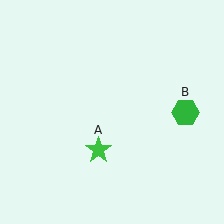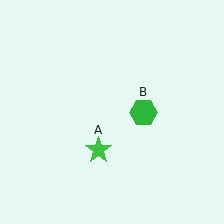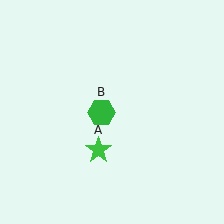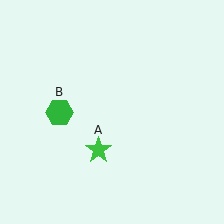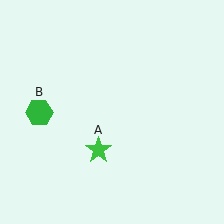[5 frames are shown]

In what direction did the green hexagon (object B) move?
The green hexagon (object B) moved left.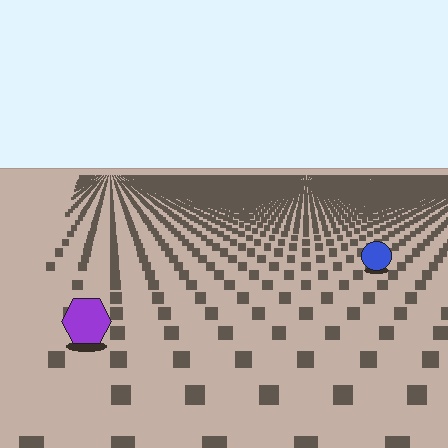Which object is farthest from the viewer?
The blue circle is farthest from the viewer. It appears smaller and the ground texture around it is denser.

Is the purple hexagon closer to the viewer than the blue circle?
Yes. The purple hexagon is closer — you can tell from the texture gradient: the ground texture is coarser near it.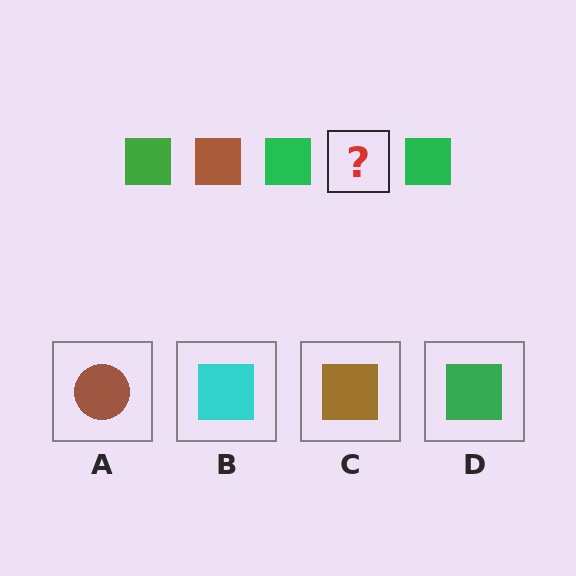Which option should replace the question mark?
Option C.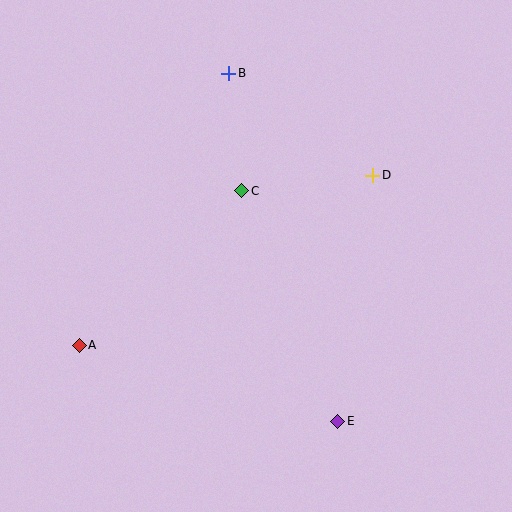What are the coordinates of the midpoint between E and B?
The midpoint between E and B is at (283, 247).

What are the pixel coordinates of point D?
Point D is at (373, 175).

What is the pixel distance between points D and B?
The distance between D and B is 177 pixels.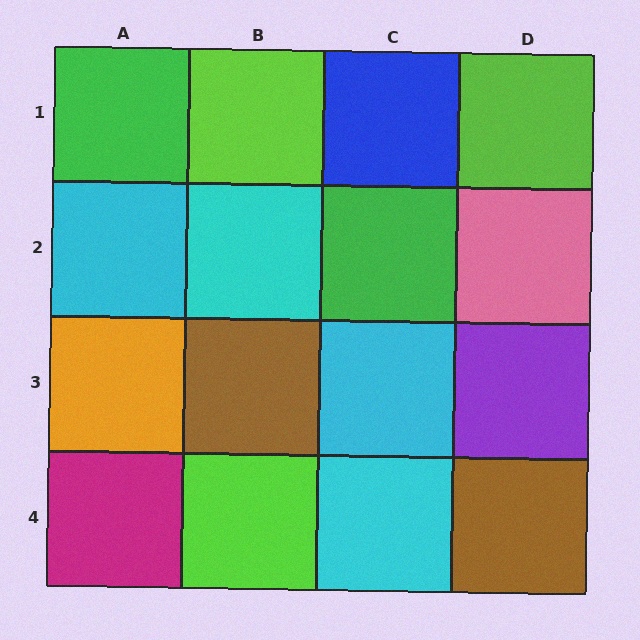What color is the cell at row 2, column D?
Pink.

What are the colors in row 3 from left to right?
Orange, brown, cyan, purple.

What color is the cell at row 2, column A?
Cyan.